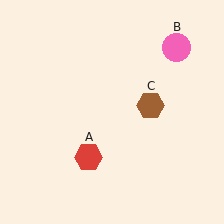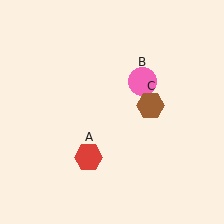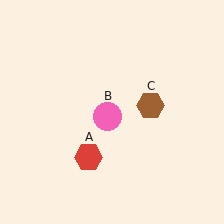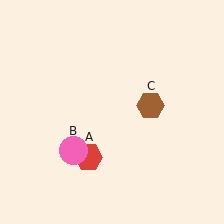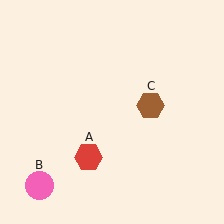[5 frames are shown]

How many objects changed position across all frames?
1 object changed position: pink circle (object B).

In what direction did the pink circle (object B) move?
The pink circle (object B) moved down and to the left.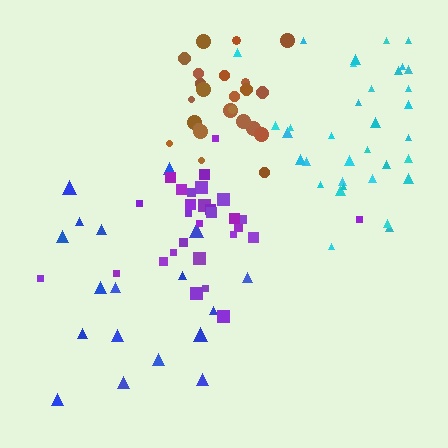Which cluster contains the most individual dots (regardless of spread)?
Cyan (34).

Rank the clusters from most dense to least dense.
brown, purple, cyan, blue.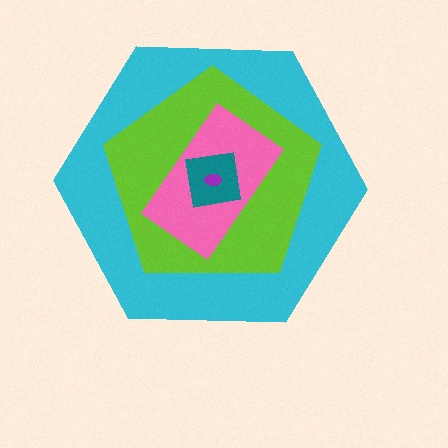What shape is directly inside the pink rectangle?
The teal square.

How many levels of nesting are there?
5.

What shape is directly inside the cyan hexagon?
The lime pentagon.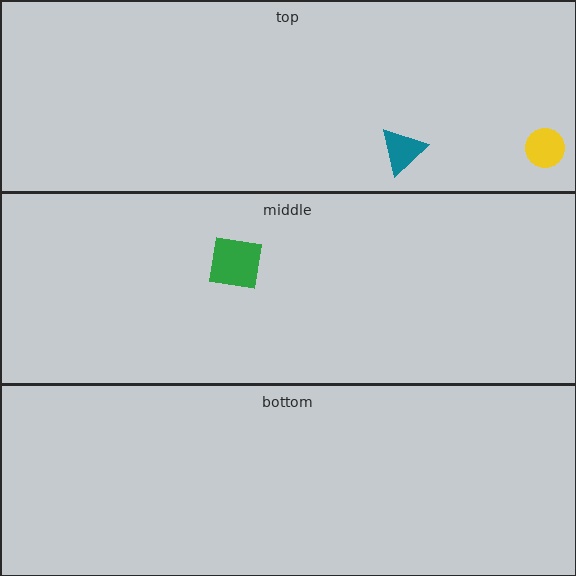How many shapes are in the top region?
2.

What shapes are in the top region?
The yellow circle, the teal triangle.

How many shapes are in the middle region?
1.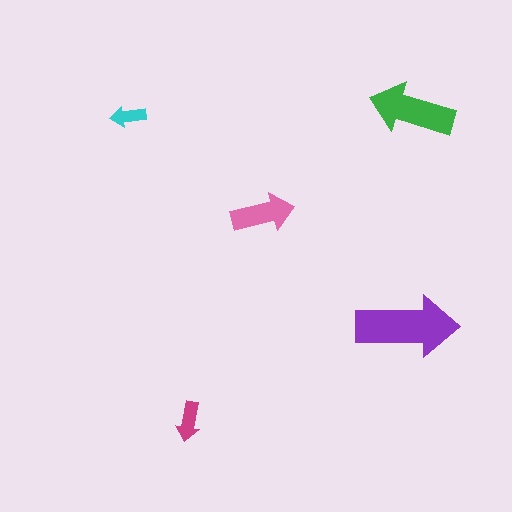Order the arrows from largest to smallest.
the purple one, the green one, the pink one, the magenta one, the cyan one.